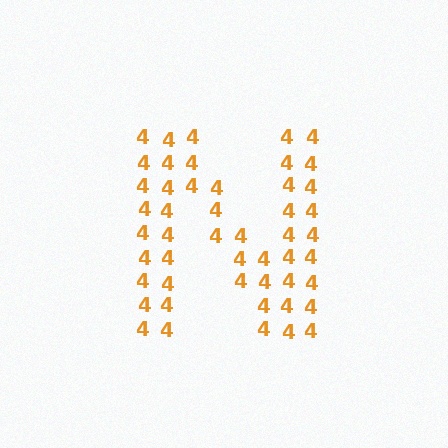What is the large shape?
The large shape is the letter N.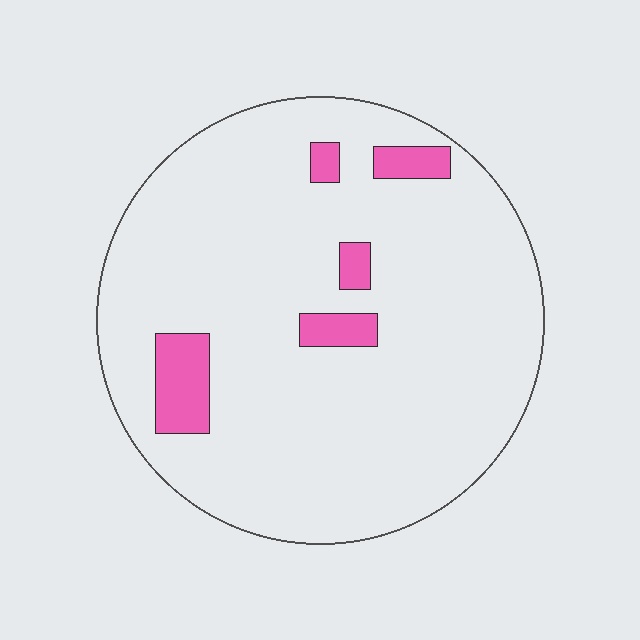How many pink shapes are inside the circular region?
5.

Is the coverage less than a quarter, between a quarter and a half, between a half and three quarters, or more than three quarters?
Less than a quarter.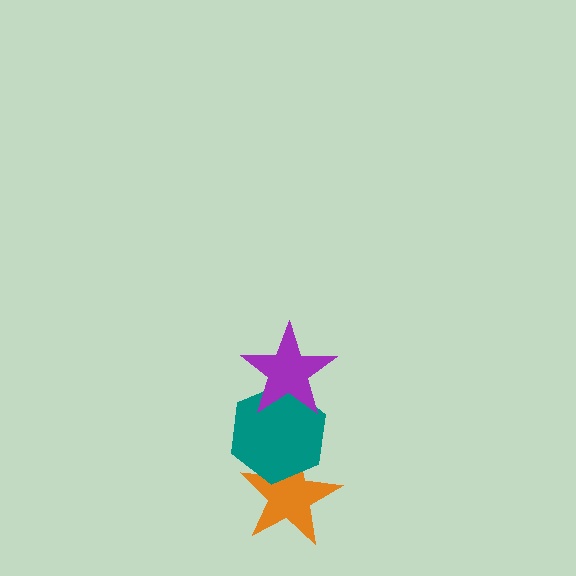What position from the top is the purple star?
The purple star is 1st from the top.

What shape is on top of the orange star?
The teal hexagon is on top of the orange star.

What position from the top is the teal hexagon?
The teal hexagon is 2nd from the top.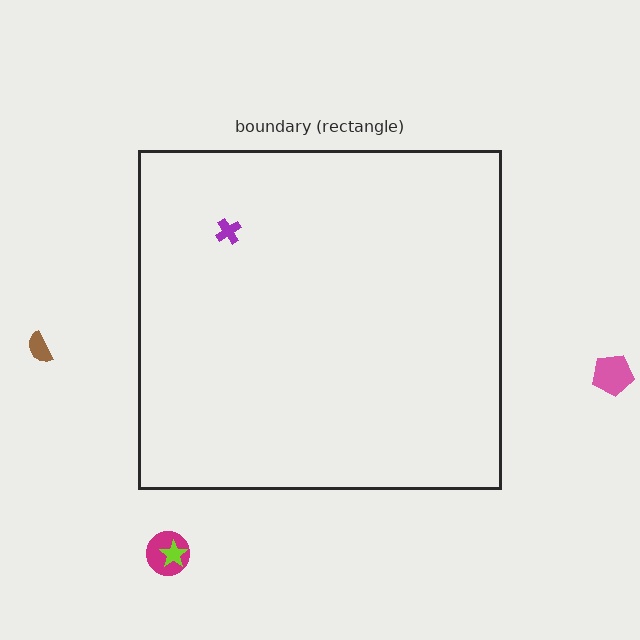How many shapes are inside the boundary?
1 inside, 4 outside.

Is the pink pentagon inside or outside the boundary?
Outside.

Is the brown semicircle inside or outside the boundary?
Outside.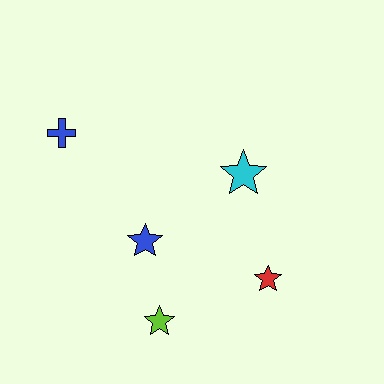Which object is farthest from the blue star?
The blue cross is farthest from the blue star.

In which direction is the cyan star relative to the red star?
The cyan star is above the red star.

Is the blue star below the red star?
No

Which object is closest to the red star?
The cyan star is closest to the red star.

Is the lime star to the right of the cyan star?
No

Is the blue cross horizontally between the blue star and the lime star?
No